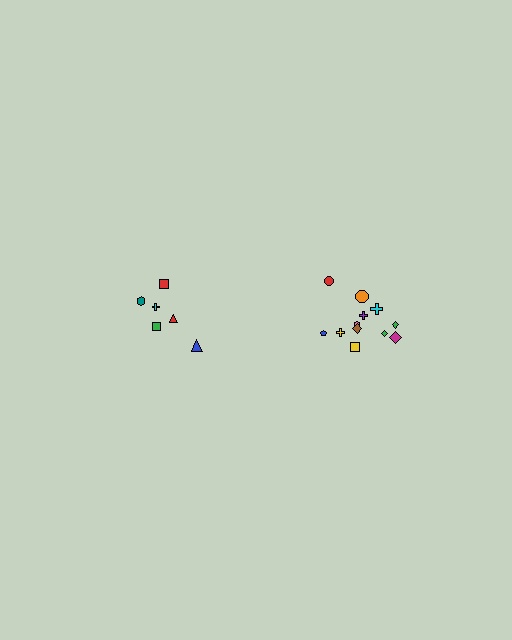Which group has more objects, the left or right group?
The right group.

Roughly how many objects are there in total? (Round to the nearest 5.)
Roughly 20 objects in total.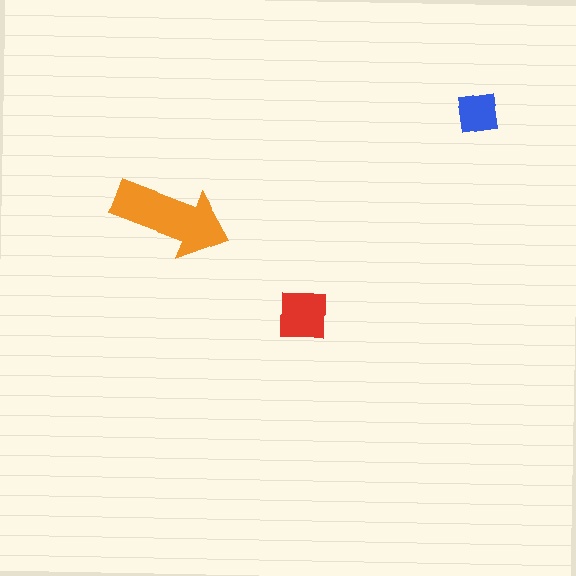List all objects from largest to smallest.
The orange arrow, the red square, the blue square.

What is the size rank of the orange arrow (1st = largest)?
1st.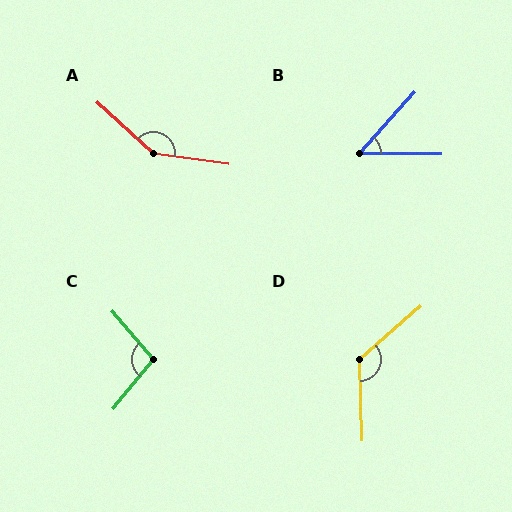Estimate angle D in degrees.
Approximately 129 degrees.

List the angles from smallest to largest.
B (48°), C (101°), D (129°), A (145°).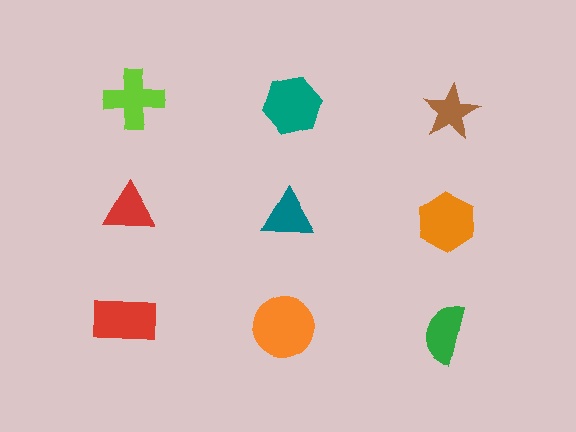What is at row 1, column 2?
A teal hexagon.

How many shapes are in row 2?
3 shapes.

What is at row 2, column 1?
A red triangle.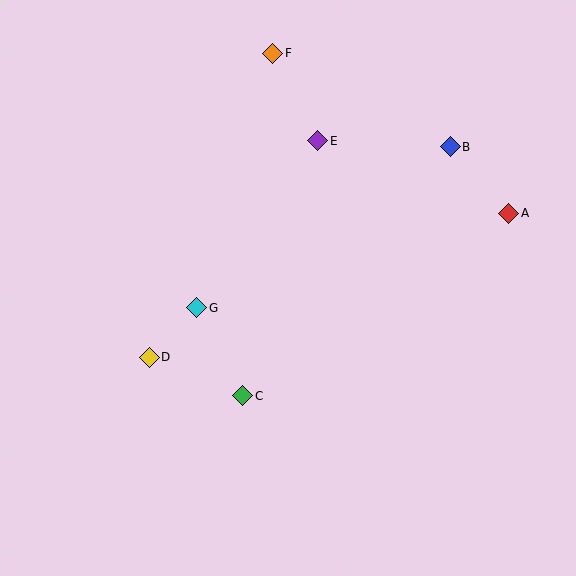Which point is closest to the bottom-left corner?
Point D is closest to the bottom-left corner.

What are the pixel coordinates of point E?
Point E is at (318, 141).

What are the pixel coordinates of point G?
Point G is at (197, 308).